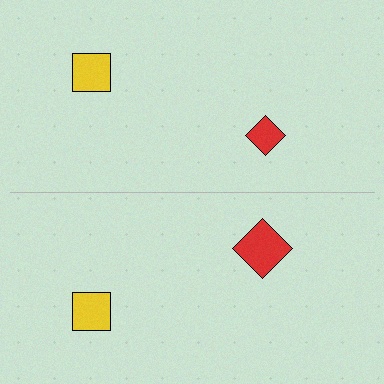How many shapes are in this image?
There are 4 shapes in this image.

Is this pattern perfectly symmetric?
No, the pattern is not perfectly symmetric. The red diamond on the bottom side has a different size than its mirror counterpart.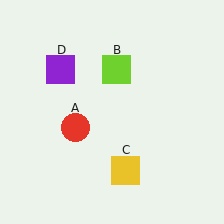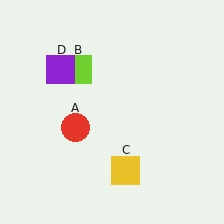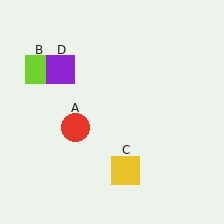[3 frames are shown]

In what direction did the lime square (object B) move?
The lime square (object B) moved left.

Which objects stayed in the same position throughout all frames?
Red circle (object A) and yellow square (object C) and purple square (object D) remained stationary.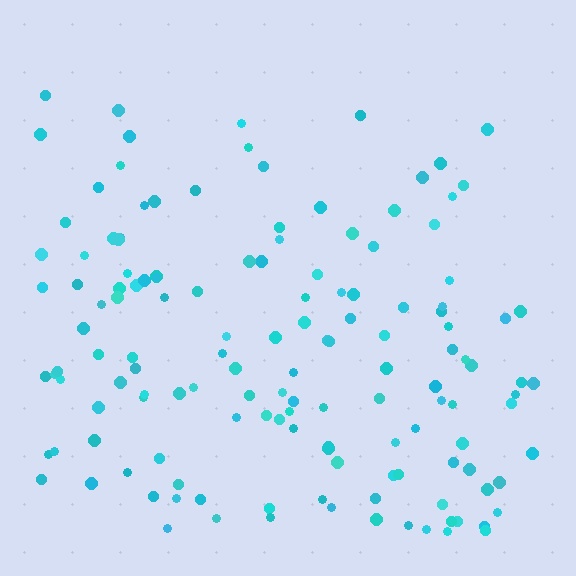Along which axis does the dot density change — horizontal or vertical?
Vertical.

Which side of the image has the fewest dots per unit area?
The top.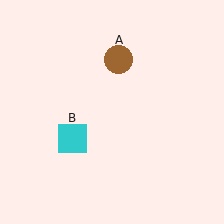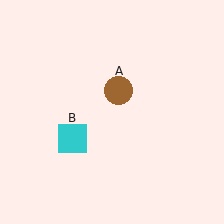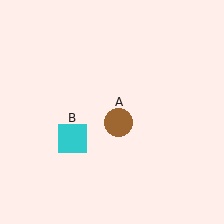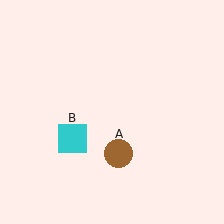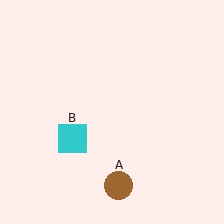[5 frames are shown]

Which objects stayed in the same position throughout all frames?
Cyan square (object B) remained stationary.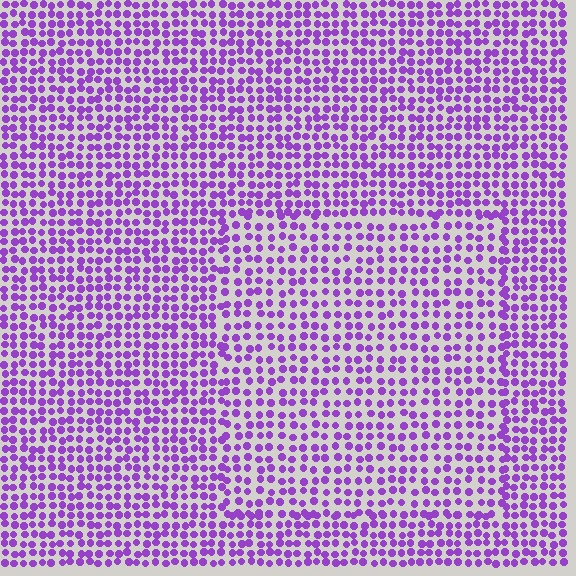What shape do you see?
I see a rectangle.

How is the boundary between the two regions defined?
The boundary is defined by a change in element density (approximately 1.4x ratio). All elements are the same color, size, and shape.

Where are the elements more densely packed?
The elements are more densely packed outside the rectangle boundary.